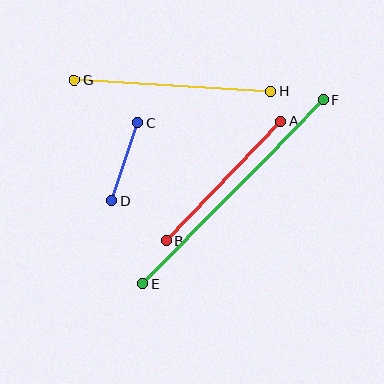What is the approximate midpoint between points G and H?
The midpoint is at approximately (172, 86) pixels.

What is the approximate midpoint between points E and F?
The midpoint is at approximately (233, 192) pixels.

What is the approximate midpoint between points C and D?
The midpoint is at approximately (124, 162) pixels.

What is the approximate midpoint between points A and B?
The midpoint is at approximately (223, 181) pixels.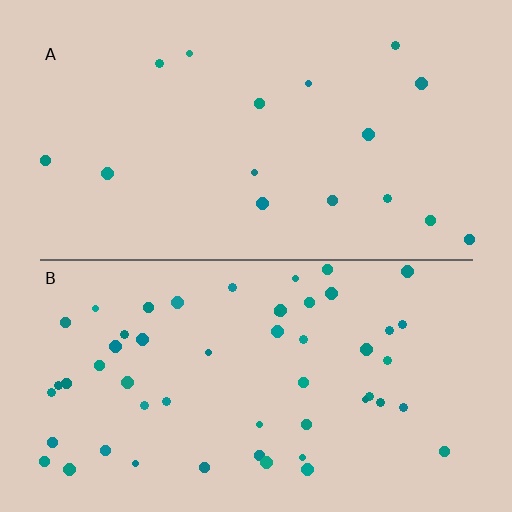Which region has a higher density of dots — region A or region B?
B (the bottom).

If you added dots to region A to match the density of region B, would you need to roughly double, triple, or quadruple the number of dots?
Approximately triple.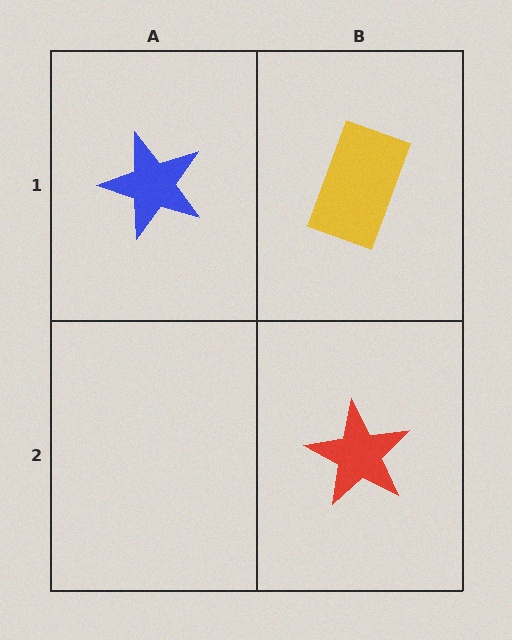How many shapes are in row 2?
1 shape.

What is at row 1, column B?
A yellow rectangle.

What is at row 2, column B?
A red star.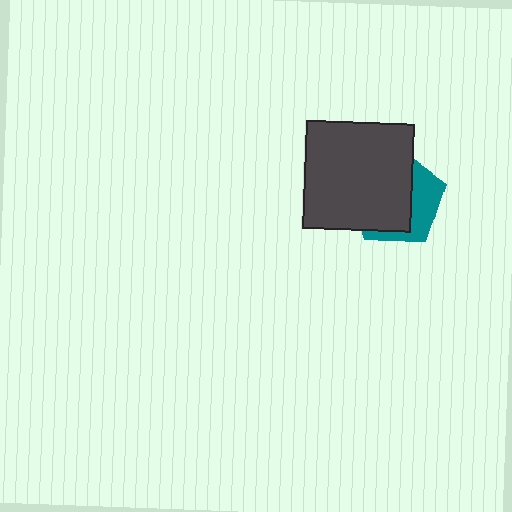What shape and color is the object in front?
The object in front is a dark gray square.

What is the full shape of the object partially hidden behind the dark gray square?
The partially hidden object is a teal pentagon.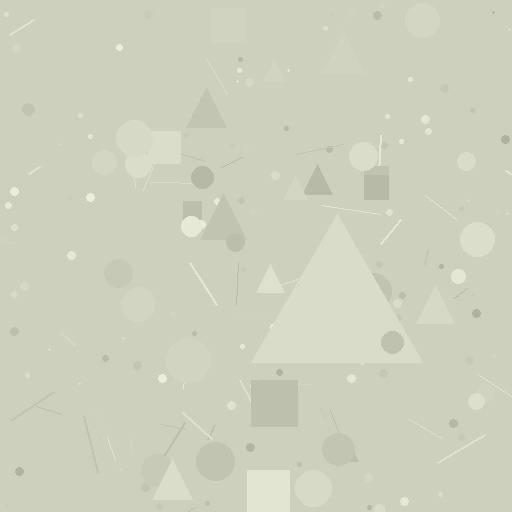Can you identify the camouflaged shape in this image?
The camouflaged shape is a triangle.